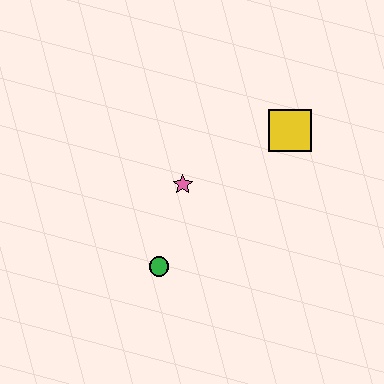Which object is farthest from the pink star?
The yellow square is farthest from the pink star.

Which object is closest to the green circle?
The pink star is closest to the green circle.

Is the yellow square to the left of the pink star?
No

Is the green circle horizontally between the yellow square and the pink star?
No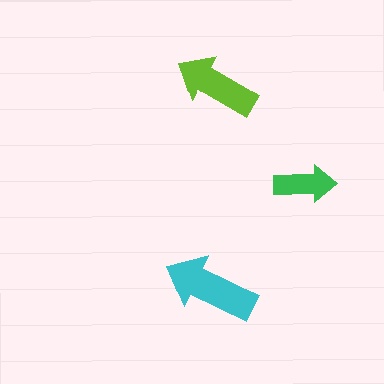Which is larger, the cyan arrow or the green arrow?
The cyan one.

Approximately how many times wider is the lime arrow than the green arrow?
About 1.5 times wider.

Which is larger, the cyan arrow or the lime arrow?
The cyan one.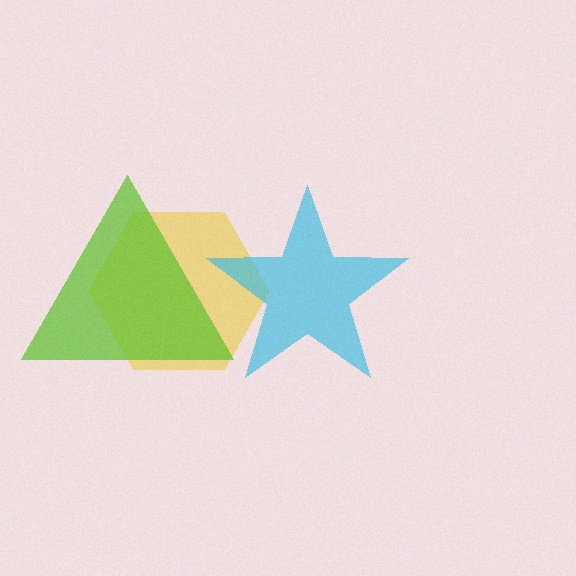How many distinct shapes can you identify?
There are 3 distinct shapes: a yellow hexagon, a cyan star, a lime triangle.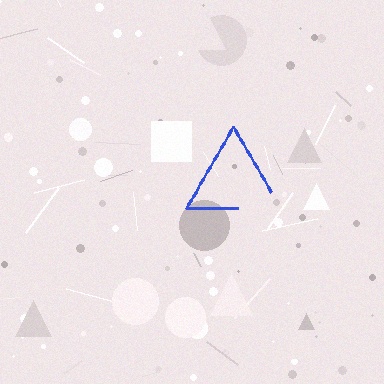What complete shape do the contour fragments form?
The contour fragments form a triangle.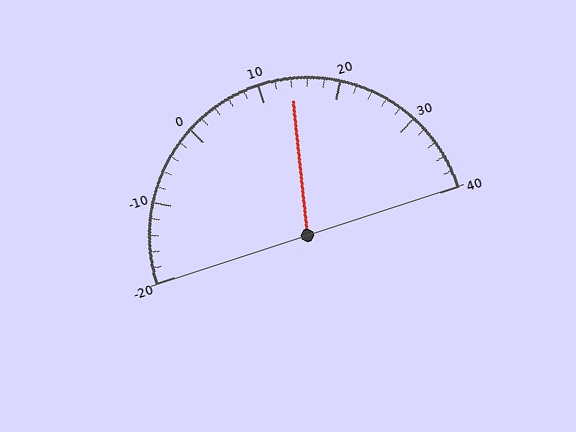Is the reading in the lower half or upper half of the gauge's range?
The reading is in the upper half of the range (-20 to 40).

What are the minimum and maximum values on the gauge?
The gauge ranges from -20 to 40.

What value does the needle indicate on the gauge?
The needle indicates approximately 14.